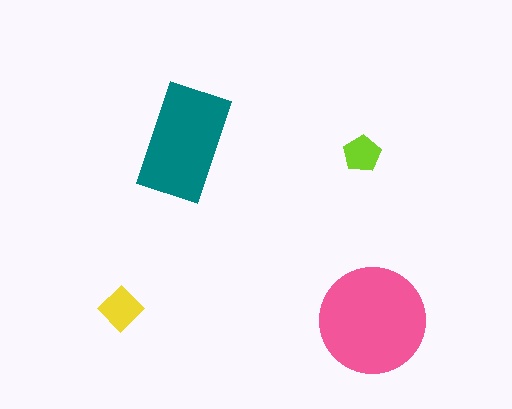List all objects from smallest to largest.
The lime pentagon, the yellow diamond, the teal rectangle, the pink circle.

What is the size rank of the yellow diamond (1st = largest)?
3rd.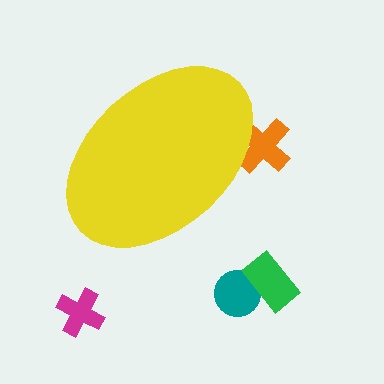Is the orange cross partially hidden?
Yes, the orange cross is partially hidden behind the yellow ellipse.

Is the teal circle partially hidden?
No, the teal circle is fully visible.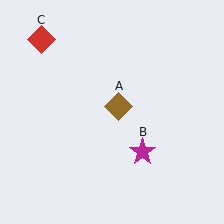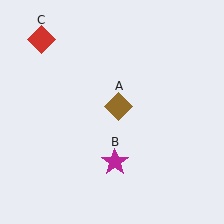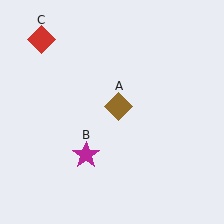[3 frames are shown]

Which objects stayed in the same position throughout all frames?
Brown diamond (object A) and red diamond (object C) remained stationary.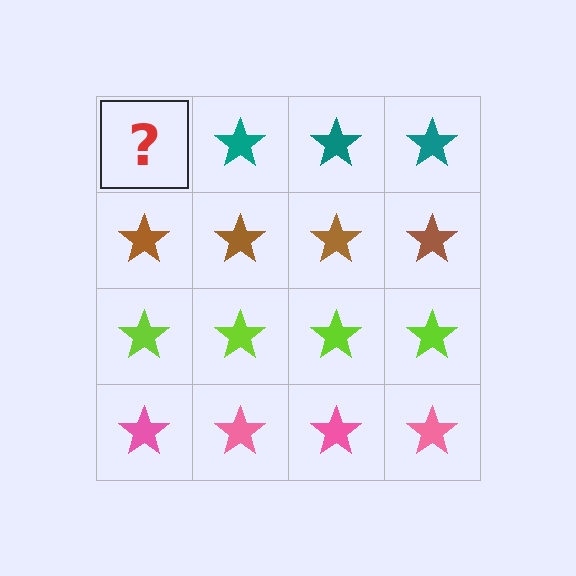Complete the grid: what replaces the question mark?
The question mark should be replaced with a teal star.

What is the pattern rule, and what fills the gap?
The rule is that each row has a consistent color. The gap should be filled with a teal star.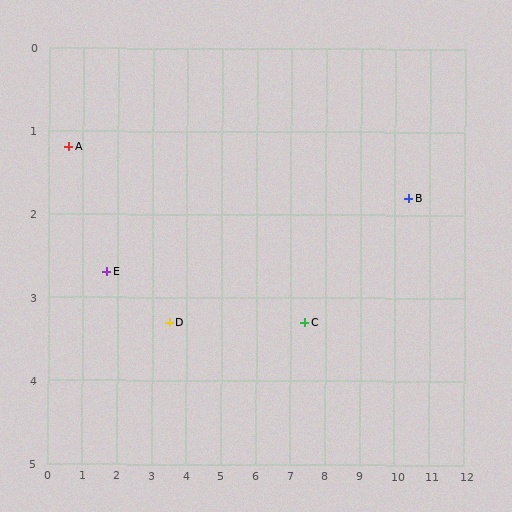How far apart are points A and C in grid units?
Points A and C are about 7.1 grid units apart.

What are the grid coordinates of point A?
Point A is at approximately (0.6, 1.2).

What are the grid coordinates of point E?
Point E is at approximately (1.7, 2.7).